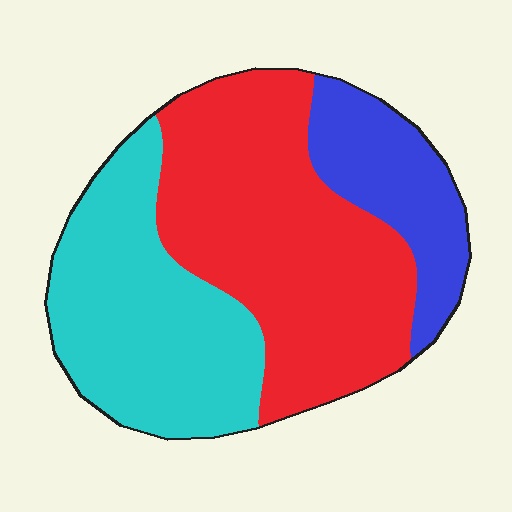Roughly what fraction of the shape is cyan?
Cyan takes up between a quarter and a half of the shape.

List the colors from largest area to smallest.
From largest to smallest: red, cyan, blue.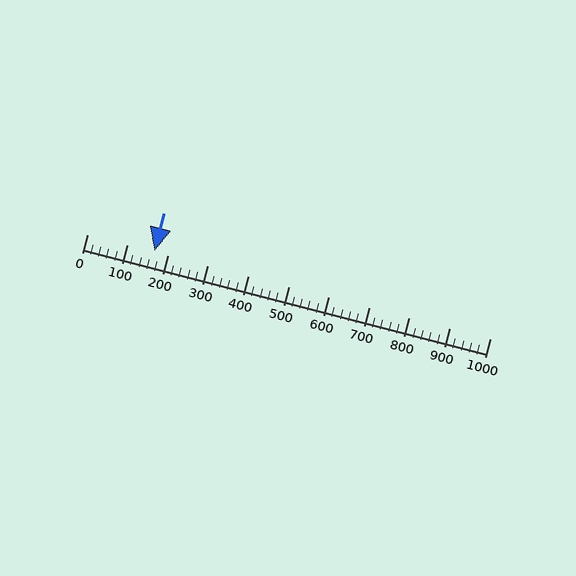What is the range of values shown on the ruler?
The ruler shows values from 0 to 1000.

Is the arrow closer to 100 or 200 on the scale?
The arrow is closer to 200.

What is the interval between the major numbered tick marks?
The major tick marks are spaced 100 units apart.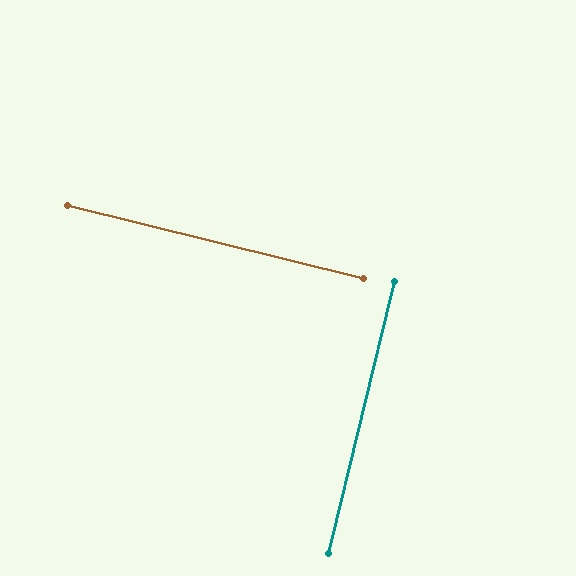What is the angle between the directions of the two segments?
Approximately 90 degrees.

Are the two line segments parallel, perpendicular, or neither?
Perpendicular — they meet at approximately 90°.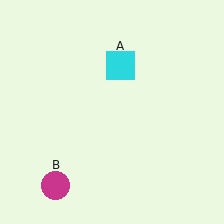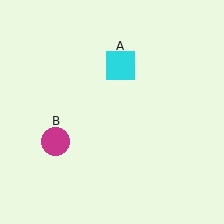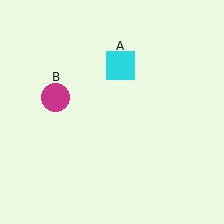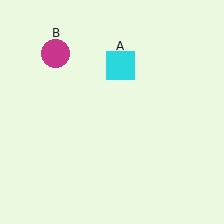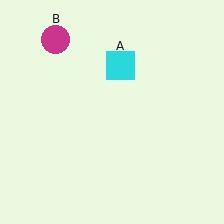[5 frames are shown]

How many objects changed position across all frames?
1 object changed position: magenta circle (object B).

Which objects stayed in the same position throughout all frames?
Cyan square (object A) remained stationary.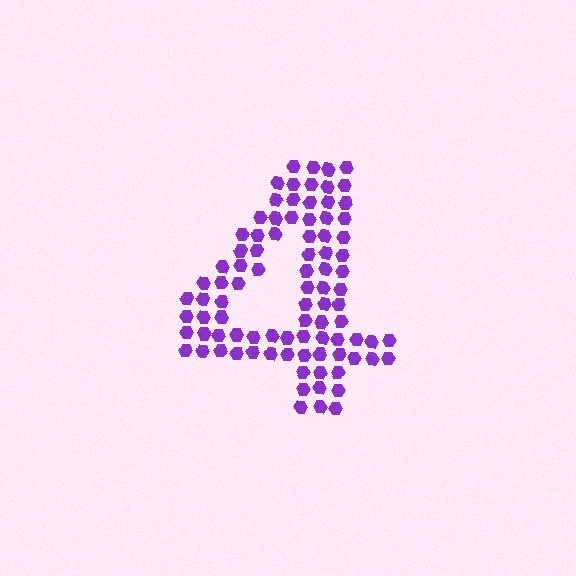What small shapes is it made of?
It is made of small hexagons.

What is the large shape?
The large shape is the digit 4.